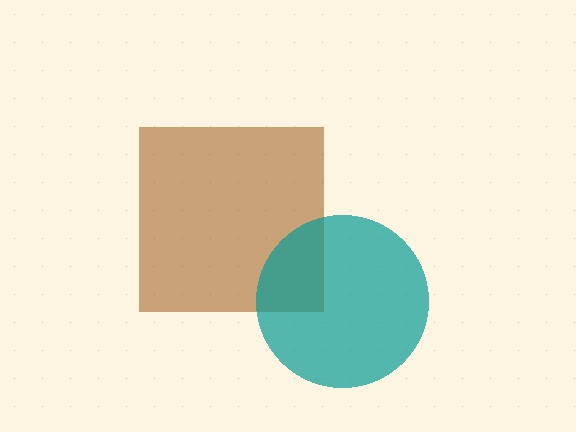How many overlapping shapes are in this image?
There are 2 overlapping shapes in the image.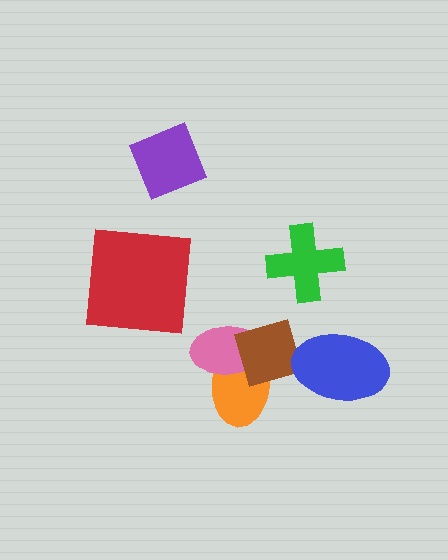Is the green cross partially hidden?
No, no other shape covers it.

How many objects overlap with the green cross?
0 objects overlap with the green cross.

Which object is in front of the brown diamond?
The blue ellipse is in front of the brown diamond.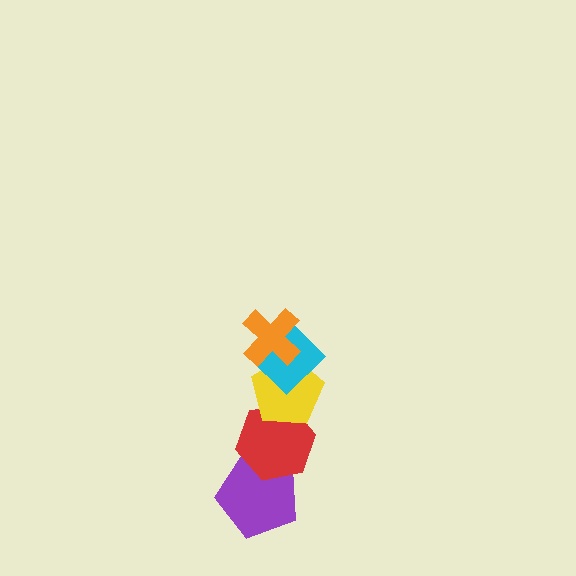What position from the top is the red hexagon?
The red hexagon is 4th from the top.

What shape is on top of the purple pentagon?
The red hexagon is on top of the purple pentagon.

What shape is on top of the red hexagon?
The yellow pentagon is on top of the red hexagon.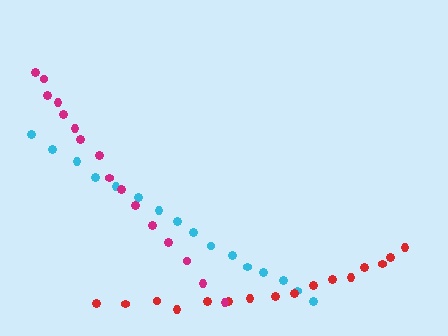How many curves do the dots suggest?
There are 3 distinct paths.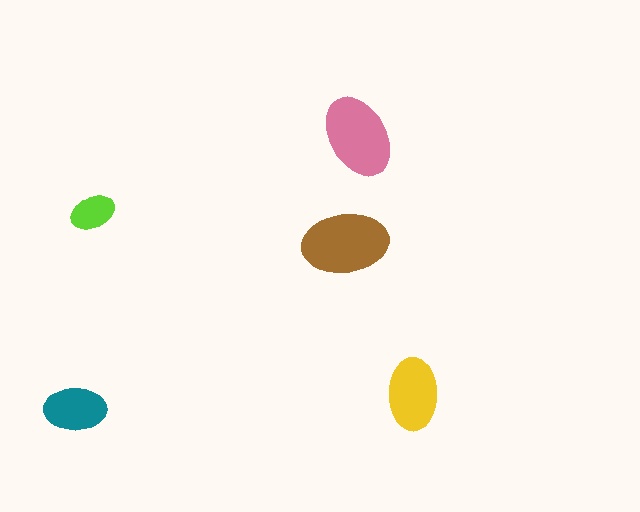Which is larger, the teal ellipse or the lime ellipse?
The teal one.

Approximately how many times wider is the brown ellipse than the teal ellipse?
About 1.5 times wider.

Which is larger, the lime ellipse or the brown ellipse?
The brown one.